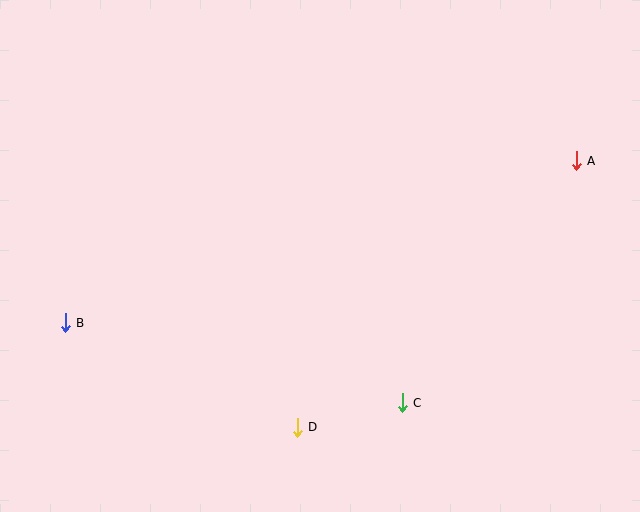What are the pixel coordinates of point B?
Point B is at (65, 323).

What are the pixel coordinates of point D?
Point D is at (297, 427).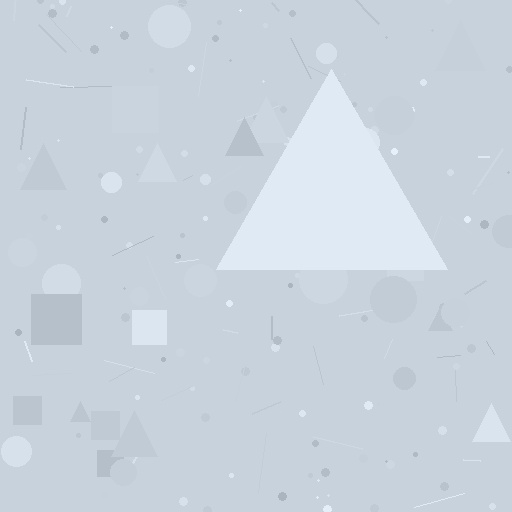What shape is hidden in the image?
A triangle is hidden in the image.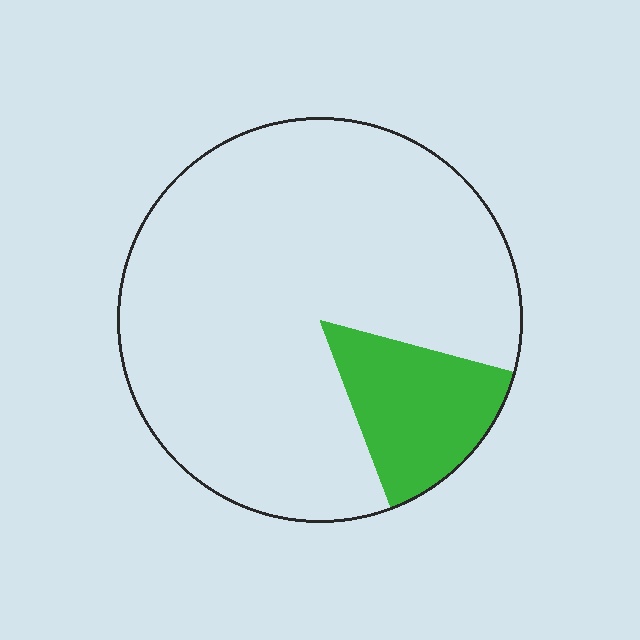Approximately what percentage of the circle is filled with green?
Approximately 15%.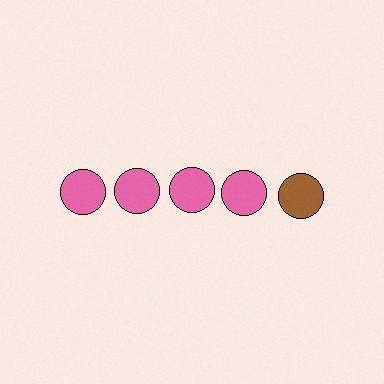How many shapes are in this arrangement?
There are 5 shapes arranged in a grid pattern.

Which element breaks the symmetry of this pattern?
The brown circle in the top row, rightmost column breaks the symmetry. All other shapes are pink circles.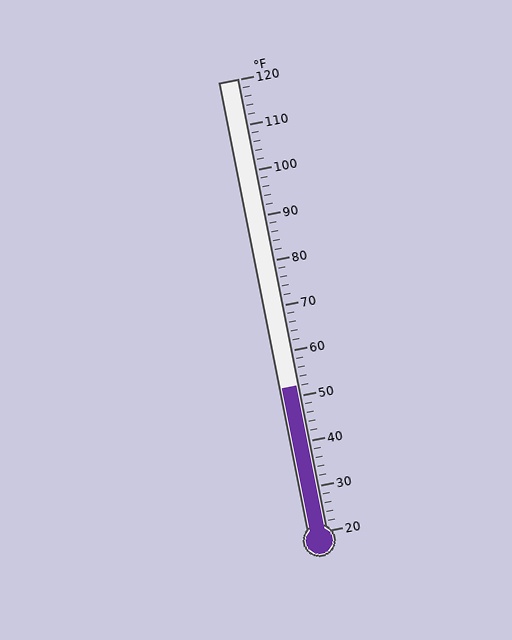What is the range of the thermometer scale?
The thermometer scale ranges from 20°F to 120°F.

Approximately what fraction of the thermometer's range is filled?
The thermometer is filled to approximately 30% of its range.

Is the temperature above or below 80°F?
The temperature is below 80°F.